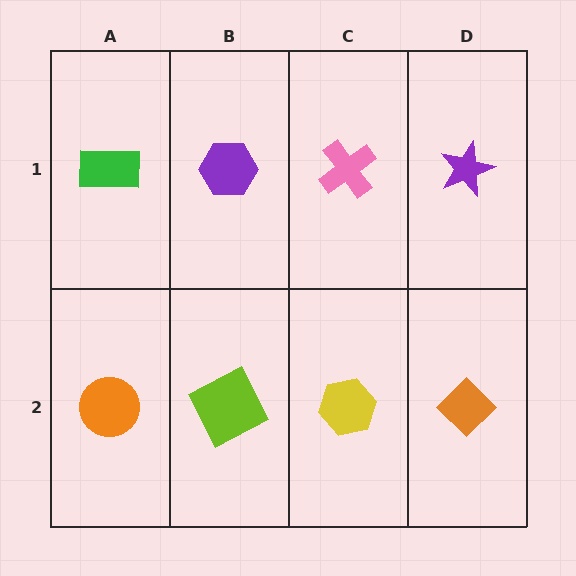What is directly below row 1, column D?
An orange diamond.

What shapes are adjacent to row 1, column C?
A yellow hexagon (row 2, column C), a purple hexagon (row 1, column B), a purple star (row 1, column D).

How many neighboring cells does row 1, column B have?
3.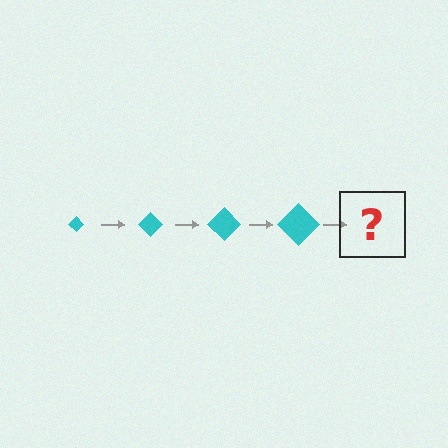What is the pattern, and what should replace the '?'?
The pattern is that the diamond gets progressively larger each step. The '?' should be a cyan diamond, larger than the previous one.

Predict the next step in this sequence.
The next step is a cyan diamond, larger than the previous one.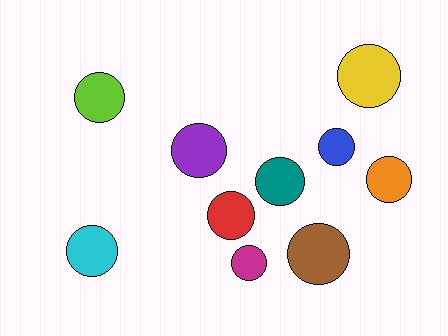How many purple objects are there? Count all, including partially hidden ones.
There is 1 purple object.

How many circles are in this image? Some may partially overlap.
There are 10 circles.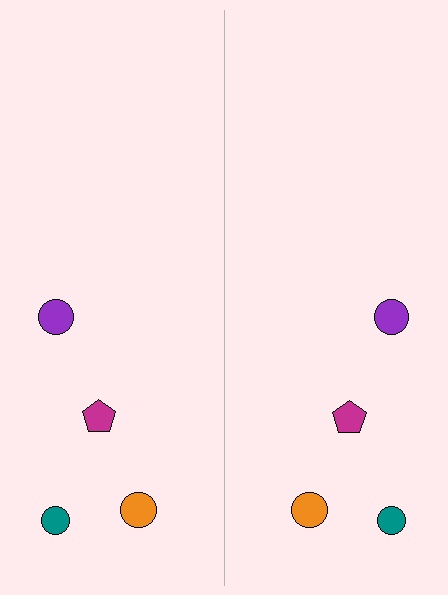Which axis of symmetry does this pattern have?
The pattern has a vertical axis of symmetry running through the center of the image.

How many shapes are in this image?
There are 8 shapes in this image.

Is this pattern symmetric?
Yes, this pattern has bilateral (reflection) symmetry.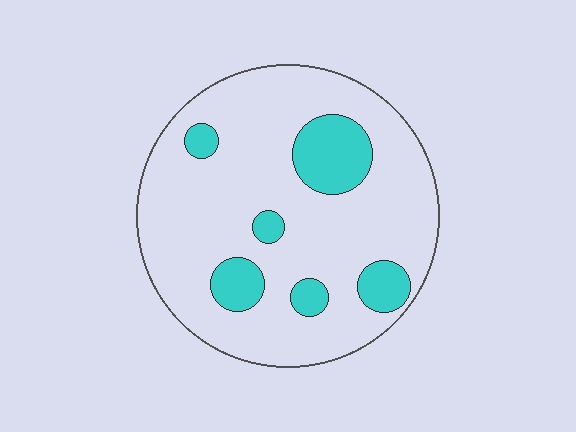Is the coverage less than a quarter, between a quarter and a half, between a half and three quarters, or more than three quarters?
Less than a quarter.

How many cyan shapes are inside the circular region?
6.